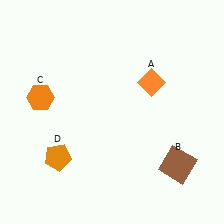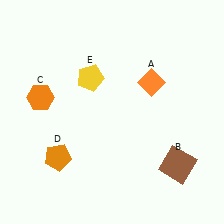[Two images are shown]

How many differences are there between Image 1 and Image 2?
There is 1 difference between the two images.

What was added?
A yellow pentagon (E) was added in Image 2.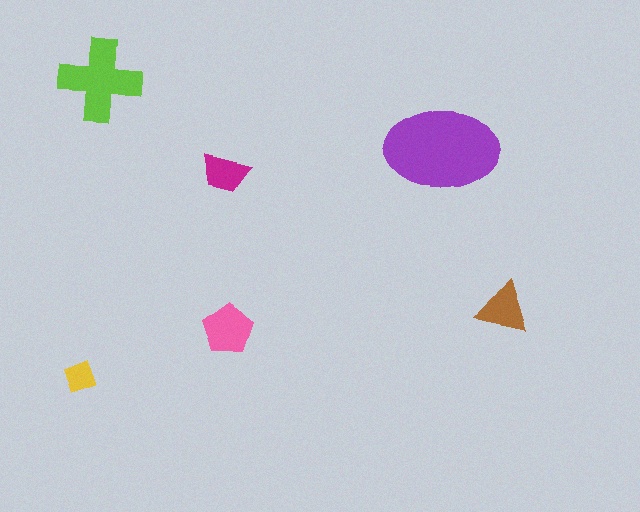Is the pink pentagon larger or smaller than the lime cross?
Smaller.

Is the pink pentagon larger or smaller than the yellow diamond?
Larger.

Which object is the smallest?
The yellow diamond.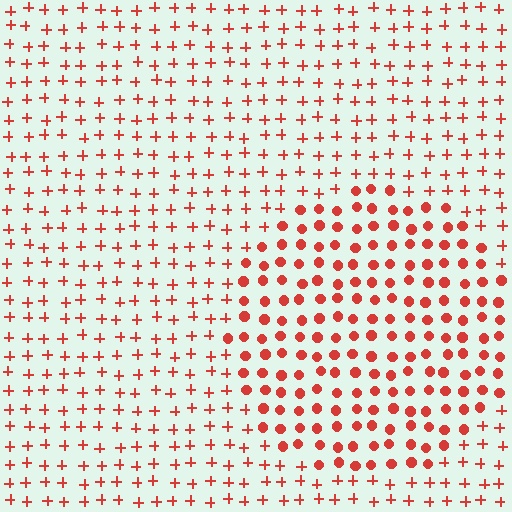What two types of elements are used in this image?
The image uses circles inside the circle region and plus signs outside it.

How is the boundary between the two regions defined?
The boundary is defined by a change in element shape: circles inside vs. plus signs outside. All elements share the same color and spacing.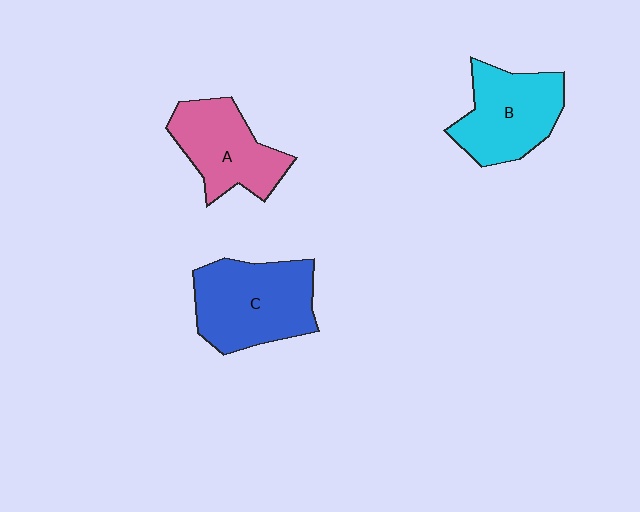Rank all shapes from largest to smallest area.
From largest to smallest: C (blue), B (cyan), A (pink).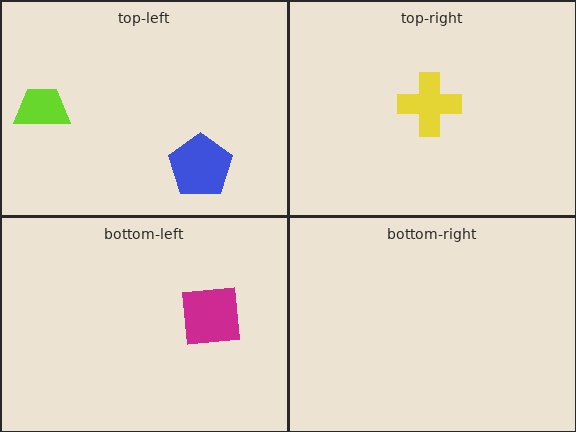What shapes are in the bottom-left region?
The magenta square.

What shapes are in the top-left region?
The blue pentagon, the lime trapezoid.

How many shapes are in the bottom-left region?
1.